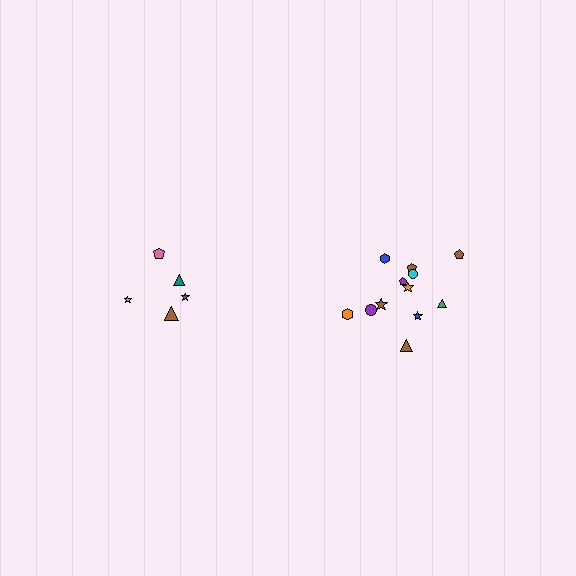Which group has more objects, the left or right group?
The right group.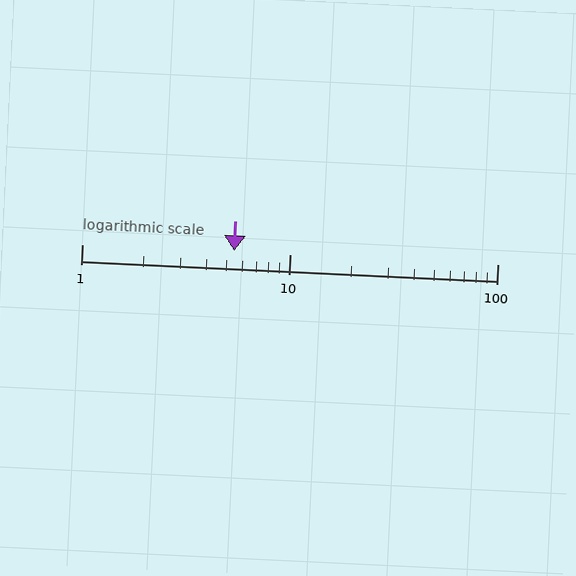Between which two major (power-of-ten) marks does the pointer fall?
The pointer is between 1 and 10.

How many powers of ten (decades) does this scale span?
The scale spans 2 decades, from 1 to 100.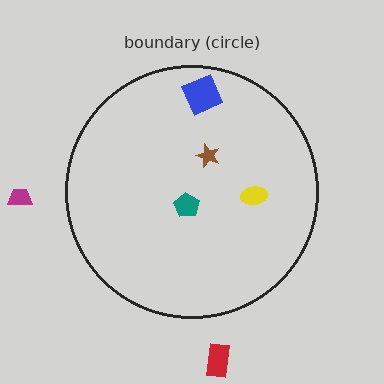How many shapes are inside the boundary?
4 inside, 2 outside.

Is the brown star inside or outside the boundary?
Inside.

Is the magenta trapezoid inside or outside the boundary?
Outside.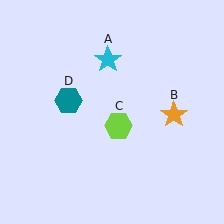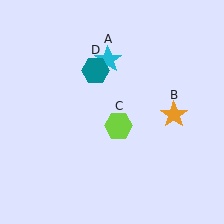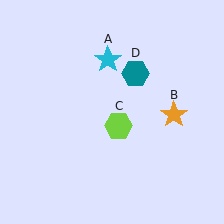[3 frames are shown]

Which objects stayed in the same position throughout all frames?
Cyan star (object A) and orange star (object B) and lime hexagon (object C) remained stationary.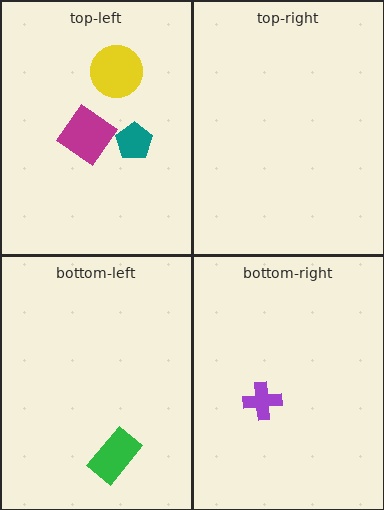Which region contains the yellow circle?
The top-left region.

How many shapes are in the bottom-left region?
1.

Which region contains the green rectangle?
The bottom-left region.